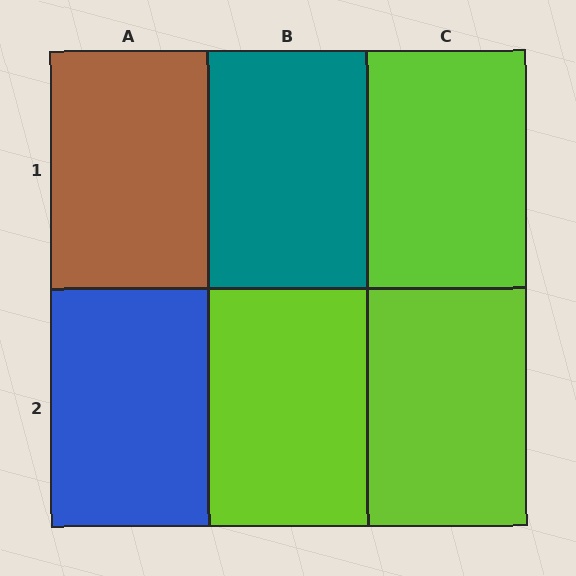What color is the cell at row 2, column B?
Lime.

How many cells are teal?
1 cell is teal.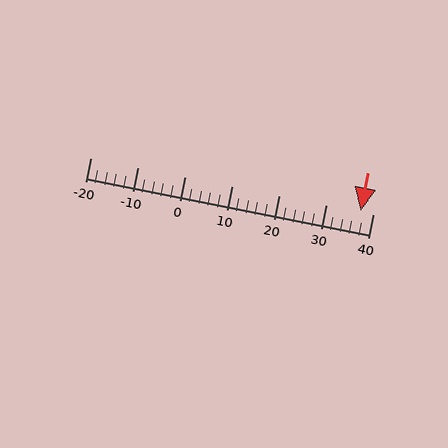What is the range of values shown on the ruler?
The ruler shows values from -20 to 40.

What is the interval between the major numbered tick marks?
The major tick marks are spaced 10 units apart.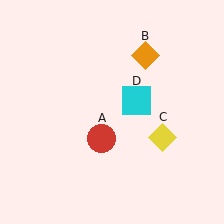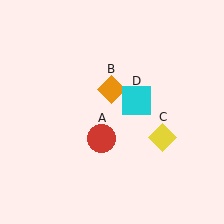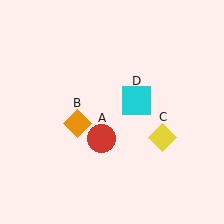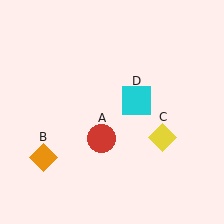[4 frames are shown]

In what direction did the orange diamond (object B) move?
The orange diamond (object B) moved down and to the left.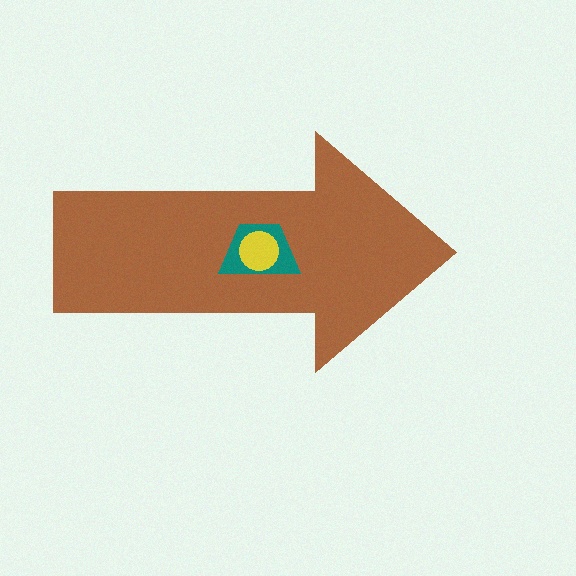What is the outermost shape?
The brown arrow.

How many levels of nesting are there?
3.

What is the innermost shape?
The yellow circle.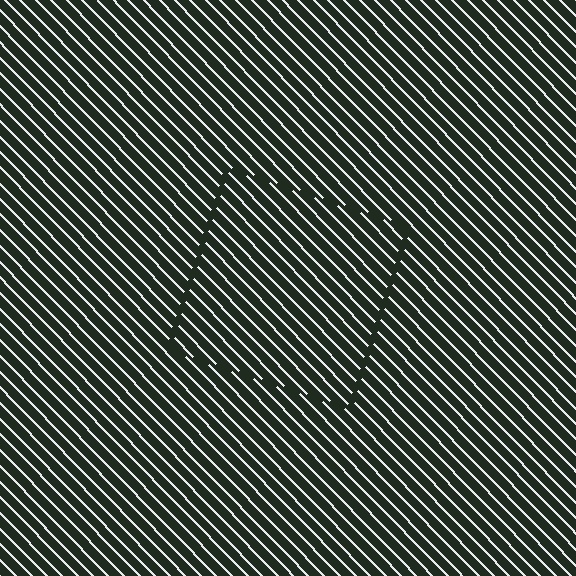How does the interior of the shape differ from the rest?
The interior of the shape contains the same grating, shifted by half a period — the contour is defined by the phase discontinuity where line-ends from the inner and outer gratings abut.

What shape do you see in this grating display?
An illusory square. The interior of the shape contains the same grating, shifted by half a period — the contour is defined by the phase discontinuity where line-ends from the inner and outer gratings abut.